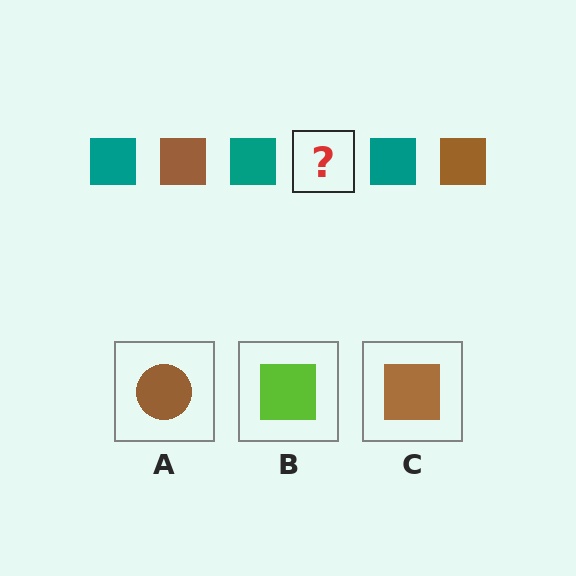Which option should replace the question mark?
Option C.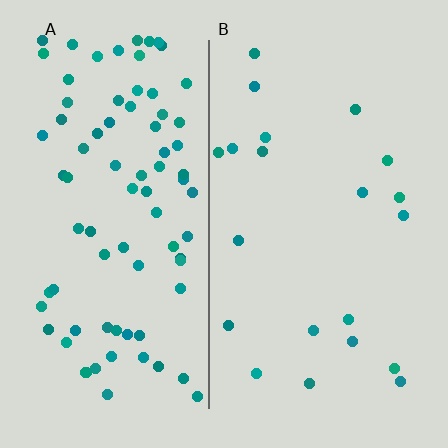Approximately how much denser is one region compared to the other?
Approximately 4.0× — region A over region B.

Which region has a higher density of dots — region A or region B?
A (the left).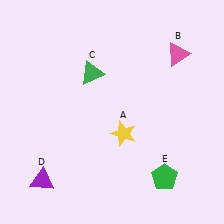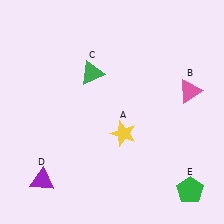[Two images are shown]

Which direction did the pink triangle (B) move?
The pink triangle (B) moved down.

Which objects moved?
The objects that moved are: the pink triangle (B), the green pentagon (E).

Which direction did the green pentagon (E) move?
The green pentagon (E) moved right.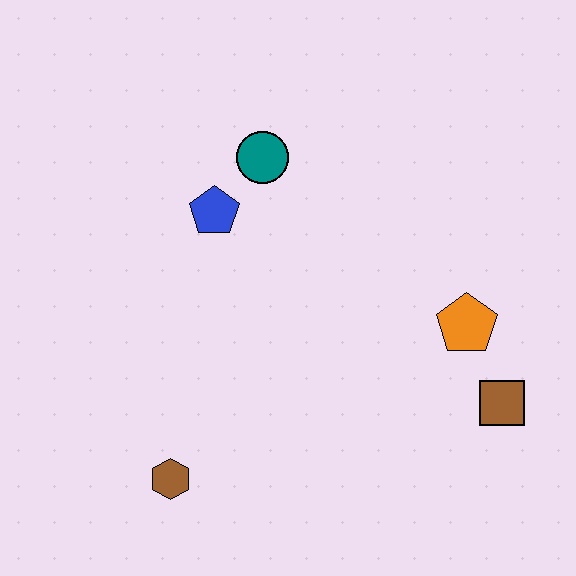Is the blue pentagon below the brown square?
No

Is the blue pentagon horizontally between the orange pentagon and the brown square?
No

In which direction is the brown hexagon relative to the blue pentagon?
The brown hexagon is below the blue pentagon.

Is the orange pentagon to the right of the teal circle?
Yes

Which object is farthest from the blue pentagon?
The brown square is farthest from the blue pentagon.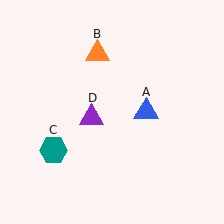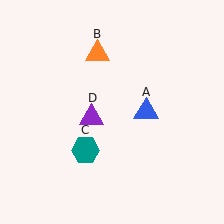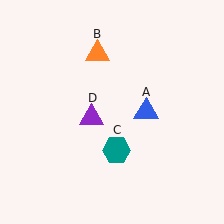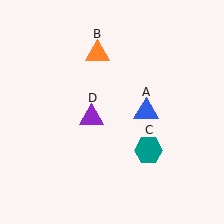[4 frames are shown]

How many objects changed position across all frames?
1 object changed position: teal hexagon (object C).